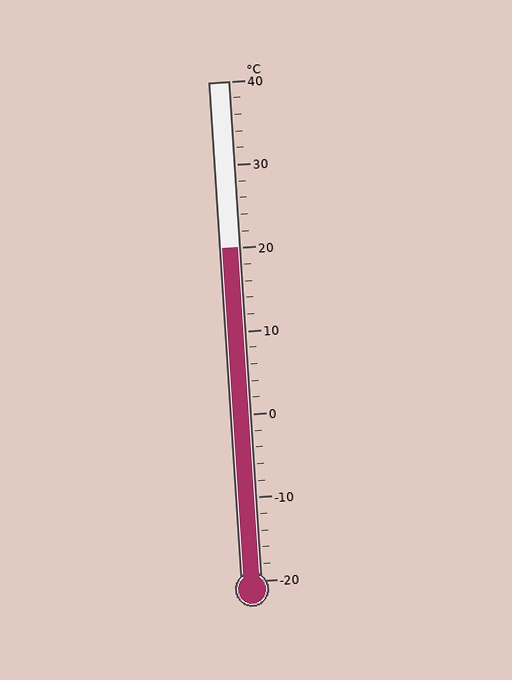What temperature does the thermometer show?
The thermometer shows approximately 20°C.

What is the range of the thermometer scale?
The thermometer scale ranges from -20°C to 40°C.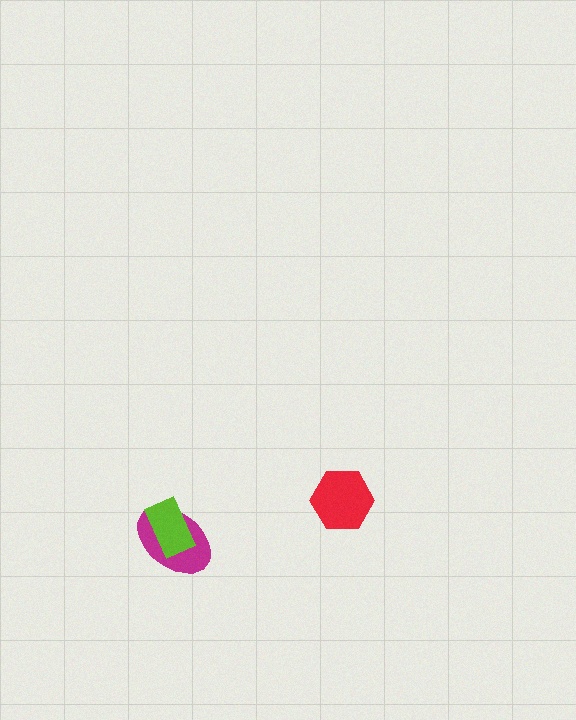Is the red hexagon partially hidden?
No, no other shape covers it.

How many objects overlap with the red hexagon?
0 objects overlap with the red hexagon.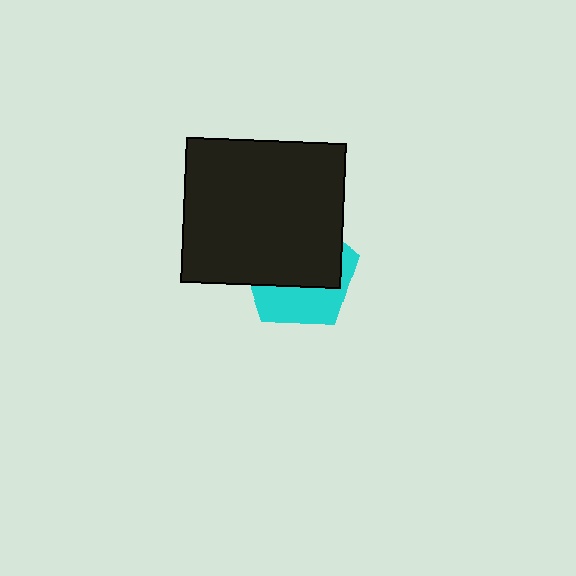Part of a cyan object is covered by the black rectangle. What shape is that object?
It is a pentagon.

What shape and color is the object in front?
The object in front is a black rectangle.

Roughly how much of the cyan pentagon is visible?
A small part of it is visible (roughly 38%).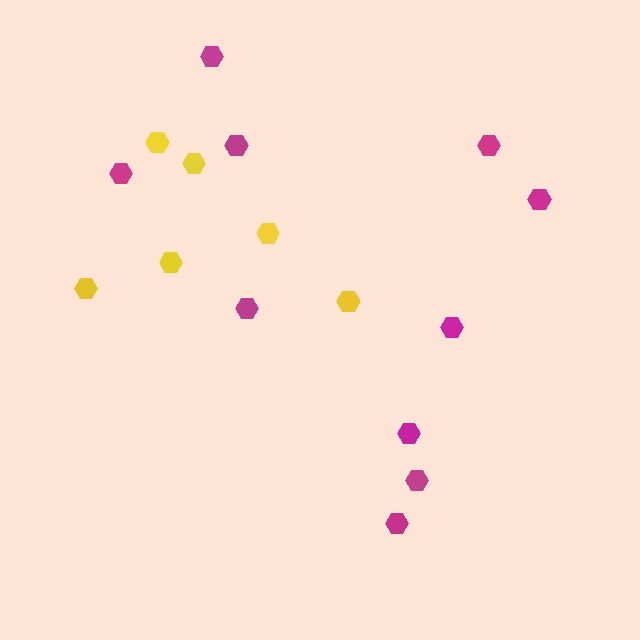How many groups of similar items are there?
There are 2 groups: one group of magenta hexagons (10) and one group of yellow hexagons (6).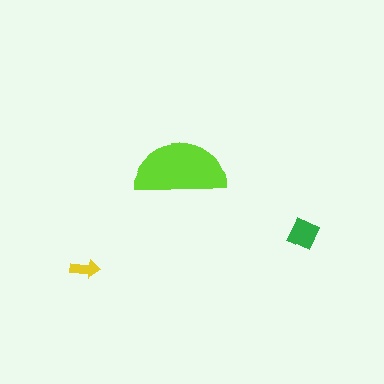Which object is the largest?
The lime semicircle.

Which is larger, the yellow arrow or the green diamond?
The green diamond.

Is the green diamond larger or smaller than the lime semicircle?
Smaller.